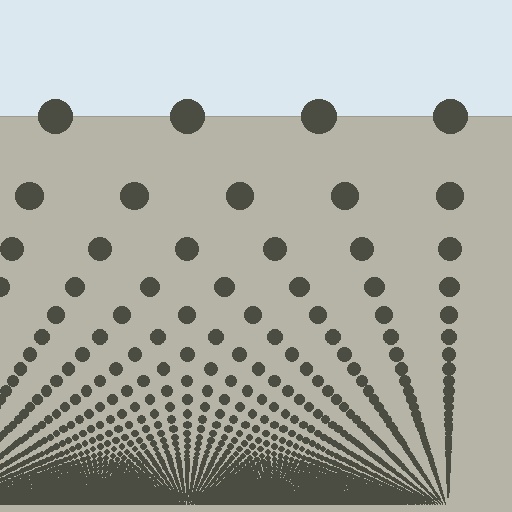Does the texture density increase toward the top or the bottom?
Density increases toward the bottom.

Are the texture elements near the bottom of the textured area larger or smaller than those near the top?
Smaller. The gradient is inverted — elements near the bottom are smaller and denser.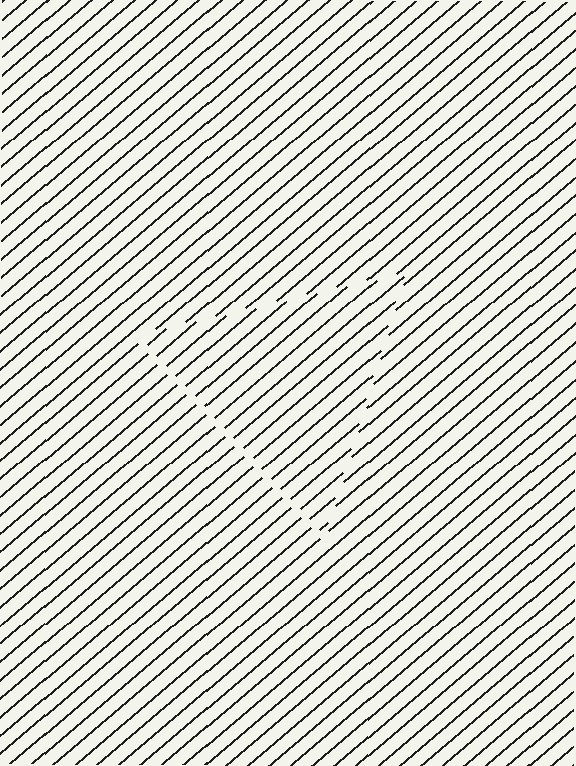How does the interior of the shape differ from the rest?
The interior of the shape contains the same grating, shifted by half a period — the contour is defined by the phase discontinuity where line-ends from the inner and outer gratings abut.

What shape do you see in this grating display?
An illusory triangle. The interior of the shape contains the same grating, shifted by half a period — the contour is defined by the phase discontinuity where line-ends from the inner and outer gratings abut.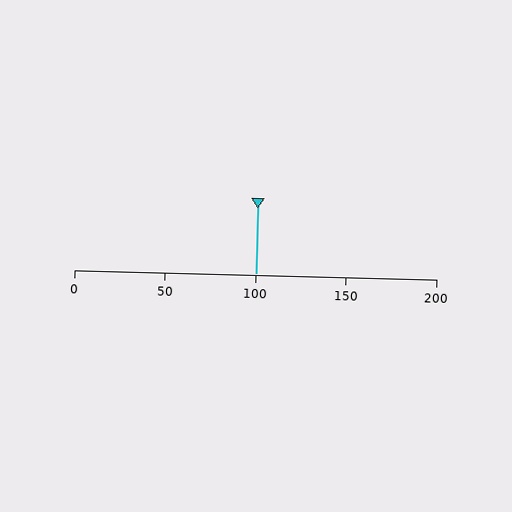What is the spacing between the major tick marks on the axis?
The major ticks are spaced 50 apart.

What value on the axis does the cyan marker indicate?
The marker indicates approximately 100.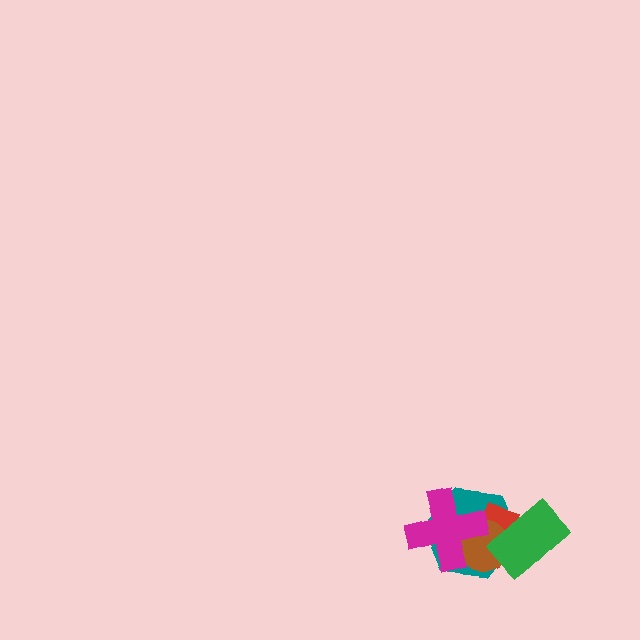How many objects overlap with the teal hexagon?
4 objects overlap with the teal hexagon.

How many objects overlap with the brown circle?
4 objects overlap with the brown circle.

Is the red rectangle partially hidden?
Yes, it is partially covered by another shape.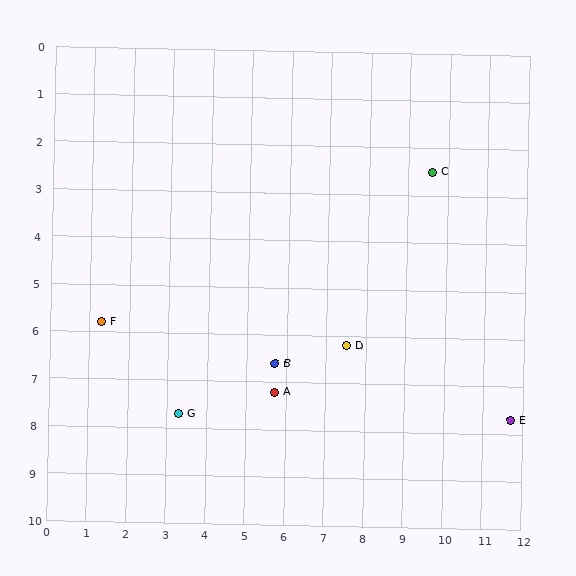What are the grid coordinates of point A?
Point A is at approximately (5.7, 7.2).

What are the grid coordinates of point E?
Point E is at approximately (11.7, 7.7).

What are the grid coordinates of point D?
Point D is at approximately (7.5, 6.2).